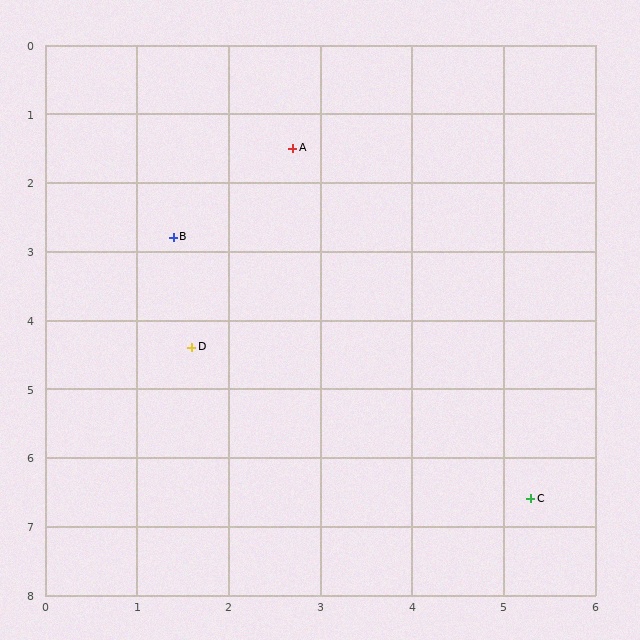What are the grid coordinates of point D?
Point D is at approximately (1.6, 4.4).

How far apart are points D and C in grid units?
Points D and C are about 4.3 grid units apart.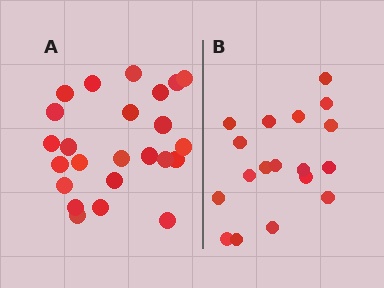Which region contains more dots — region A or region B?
Region A (the left region) has more dots.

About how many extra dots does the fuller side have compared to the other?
Region A has about 6 more dots than region B.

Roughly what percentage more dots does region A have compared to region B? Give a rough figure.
About 35% more.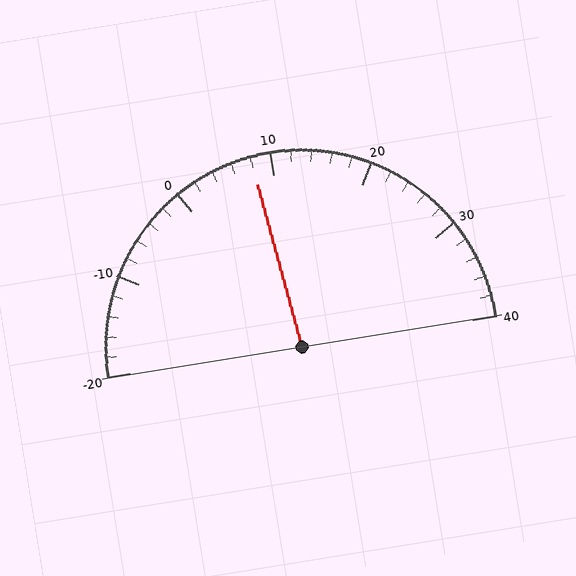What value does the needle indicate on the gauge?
The needle indicates approximately 8.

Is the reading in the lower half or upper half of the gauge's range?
The reading is in the lower half of the range (-20 to 40).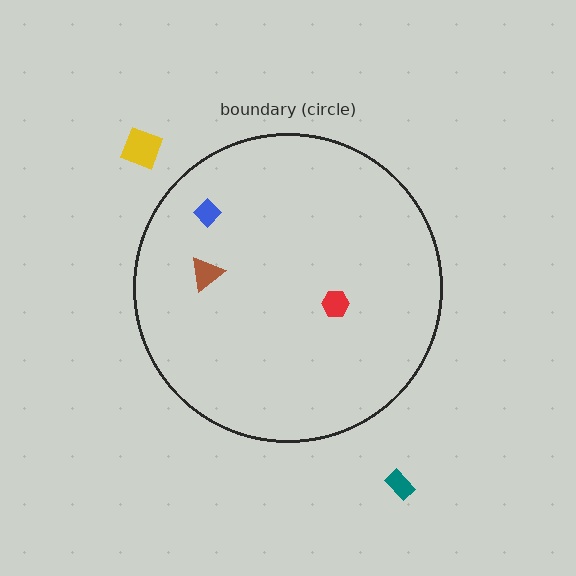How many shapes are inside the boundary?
3 inside, 2 outside.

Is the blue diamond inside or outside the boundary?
Inside.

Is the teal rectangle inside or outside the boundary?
Outside.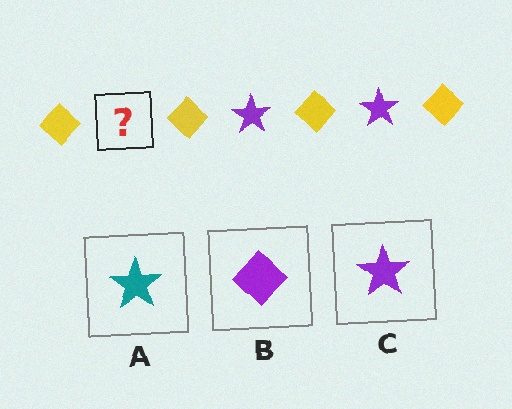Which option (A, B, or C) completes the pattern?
C.